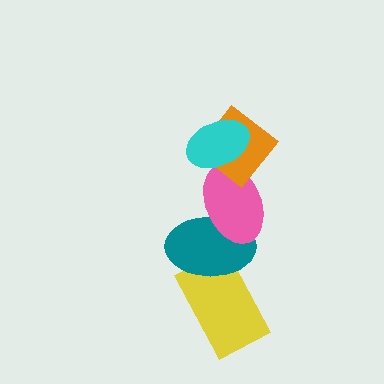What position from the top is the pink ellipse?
The pink ellipse is 3rd from the top.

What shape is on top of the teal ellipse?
The pink ellipse is on top of the teal ellipse.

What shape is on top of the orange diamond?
The cyan ellipse is on top of the orange diamond.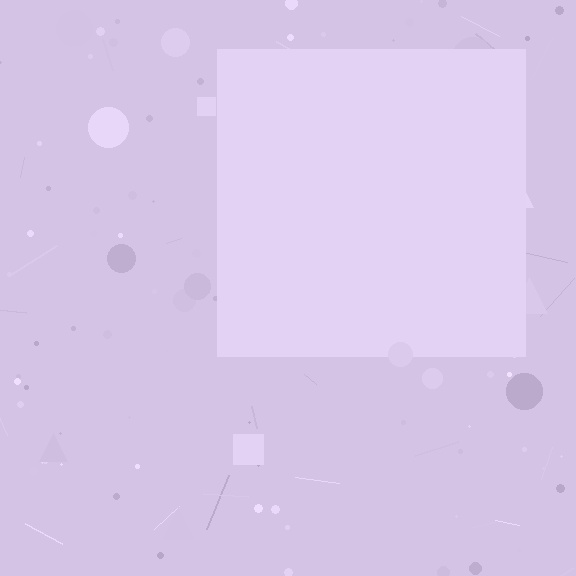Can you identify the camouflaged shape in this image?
The camouflaged shape is a square.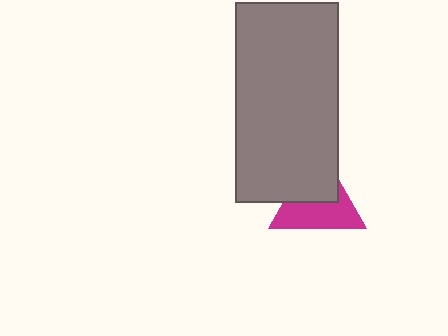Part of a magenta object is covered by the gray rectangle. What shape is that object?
It is a triangle.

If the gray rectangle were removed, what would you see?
You would see the complete magenta triangle.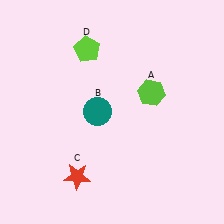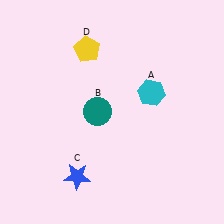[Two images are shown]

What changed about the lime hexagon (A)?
In Image 1, A is lime. In Image 2, it changed to cyan.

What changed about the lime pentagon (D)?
In Image 1, D is lime. In Image 2, it changed to yellow.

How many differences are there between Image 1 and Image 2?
There are 3 differences between the two images.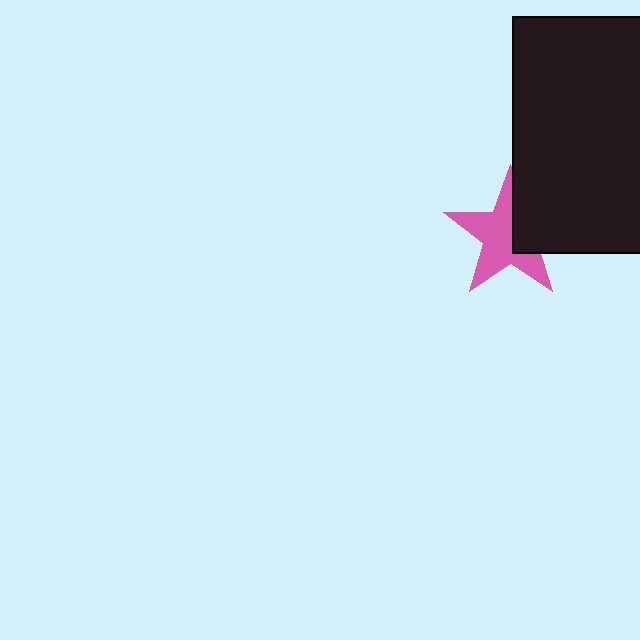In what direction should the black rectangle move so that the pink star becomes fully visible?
The black rectangle should move right. That is the shortest direction to clear the overlap and leave the pink star fully visible.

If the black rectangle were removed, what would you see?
You would see the complete pink star.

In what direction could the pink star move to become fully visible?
The pink star could move left. That would shift it out from behind the black rectangle entirely.